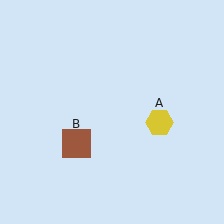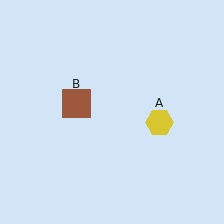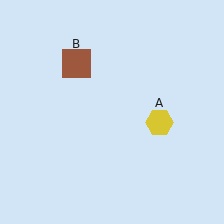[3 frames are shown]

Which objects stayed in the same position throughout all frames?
Yellow hexagon (object A) remained stationary.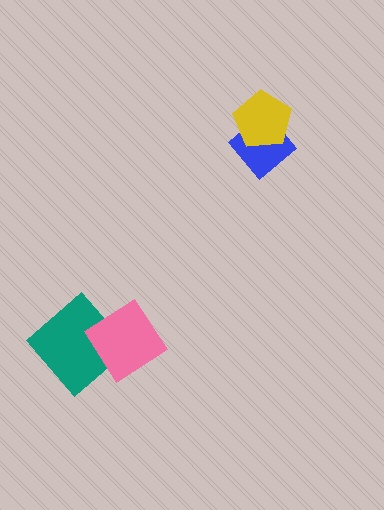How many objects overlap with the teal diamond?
1 object overlaps with the teal diamond.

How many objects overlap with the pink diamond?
1 object overlaps with the pink diamond.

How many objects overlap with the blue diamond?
1 object overlaps with the blue diamond.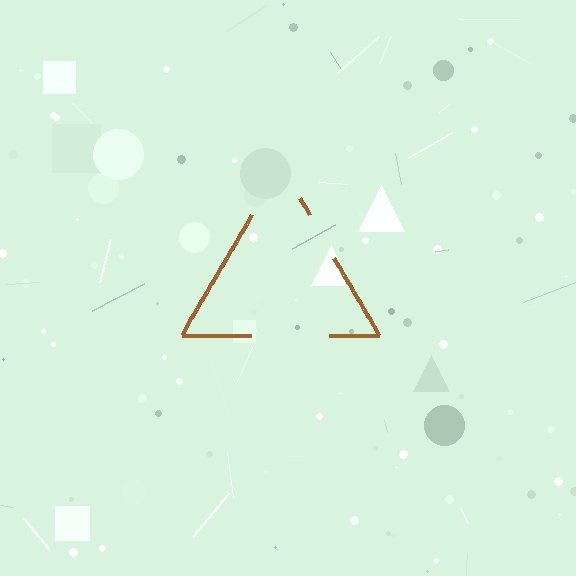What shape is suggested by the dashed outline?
The dashed outline suggests a triangle.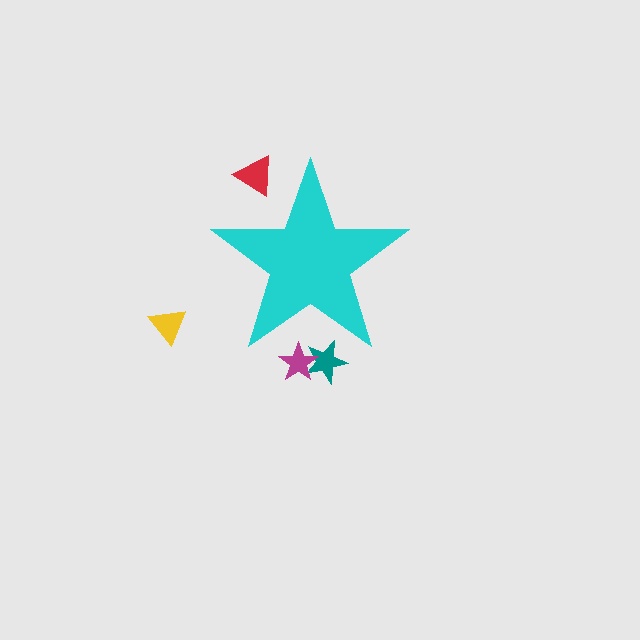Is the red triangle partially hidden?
Yes, the red triangle is partially hidden behind the cyan star.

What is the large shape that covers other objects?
A cyan star.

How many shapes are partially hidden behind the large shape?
3 shapes are partially hidden.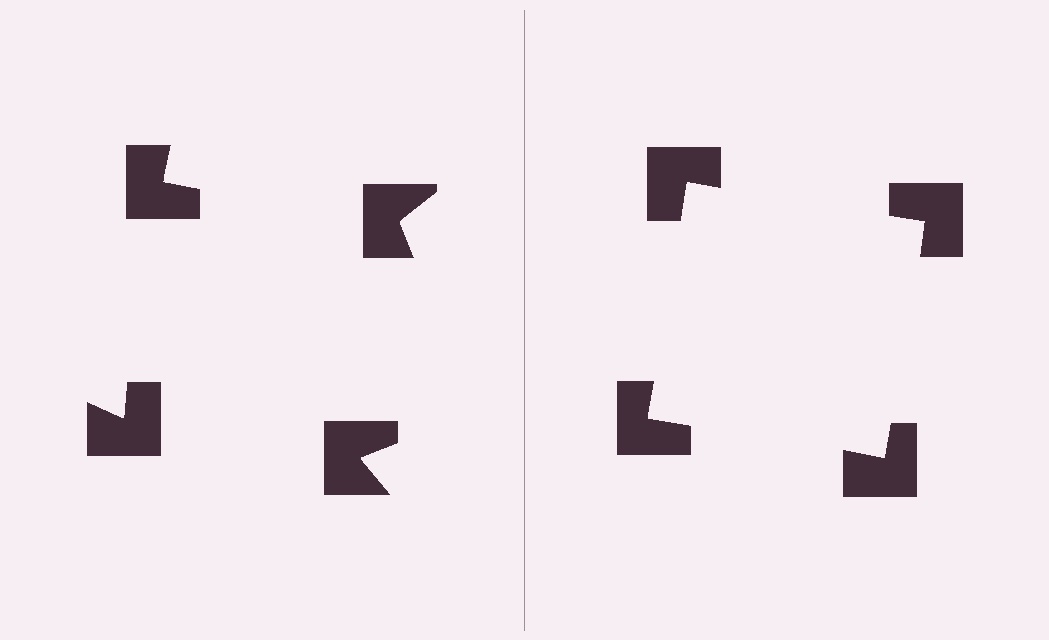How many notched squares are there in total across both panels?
8 — 4 on each side.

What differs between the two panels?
The notched squares are positioned identically on both sides; only the wedge orientations differ. On the right they align to a square; on the left they are misaligned.